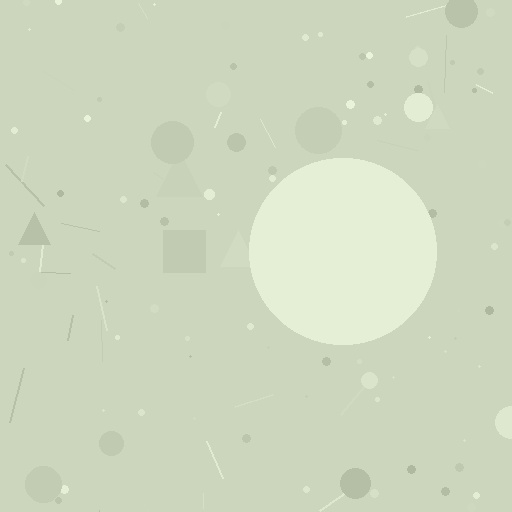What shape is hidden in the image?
A circle is hidden in the image.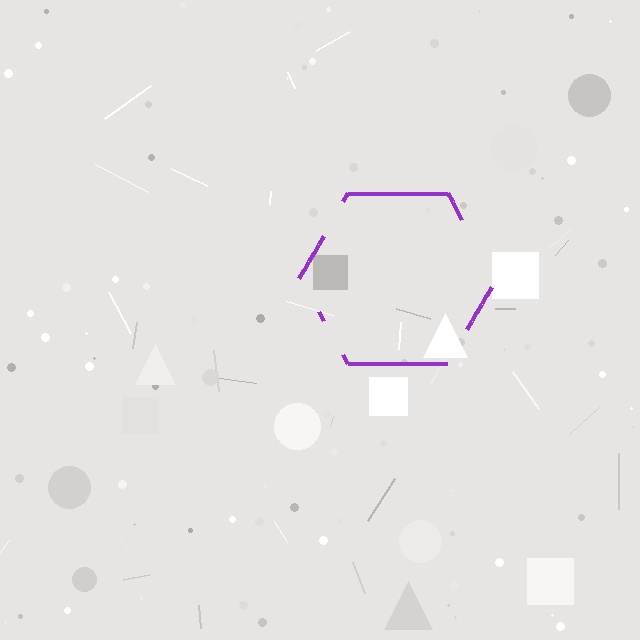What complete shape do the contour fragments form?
The contour fragments form a hexagon.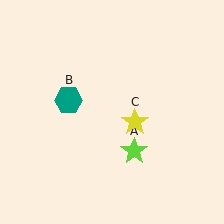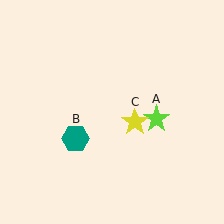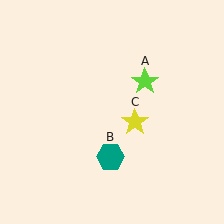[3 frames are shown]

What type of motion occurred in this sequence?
The lime star (object A), teal hexagon (object B) rotated counterclockwise around the center of the scene.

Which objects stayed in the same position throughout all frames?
Yellow star (object C) remained stationary.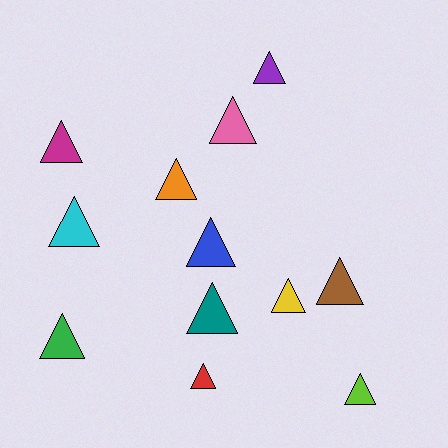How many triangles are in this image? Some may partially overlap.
There are 12 triangles.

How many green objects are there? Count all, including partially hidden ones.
There is 1 green object.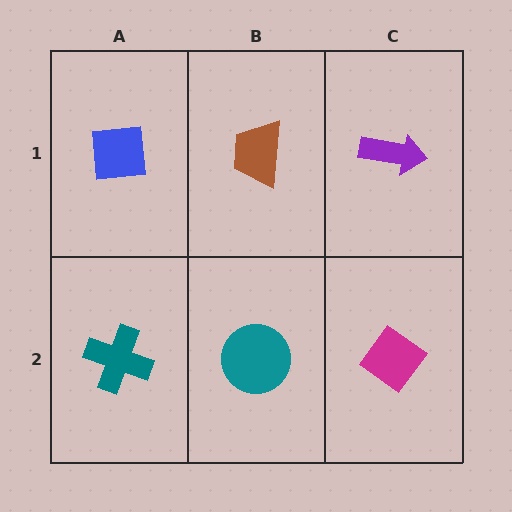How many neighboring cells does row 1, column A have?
2.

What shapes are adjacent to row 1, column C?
A magenta diamond (row 2, column C), a brown trapezoid (row 1, column B).